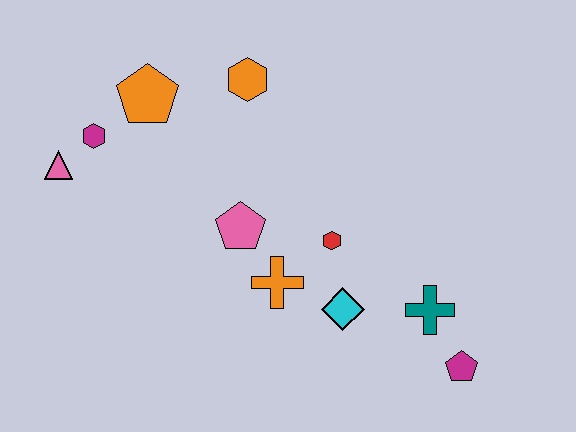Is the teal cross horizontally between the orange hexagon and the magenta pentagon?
Yes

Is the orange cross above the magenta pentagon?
Yes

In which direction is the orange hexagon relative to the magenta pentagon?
The orange hexagon is above the magenta pentagon.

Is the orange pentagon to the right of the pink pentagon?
No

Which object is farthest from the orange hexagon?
The magenta pentagon is farthest from the orange hexagon.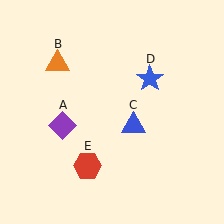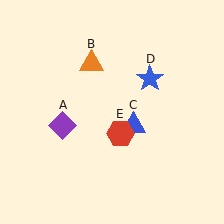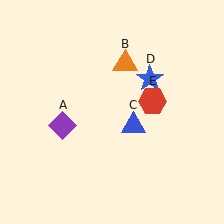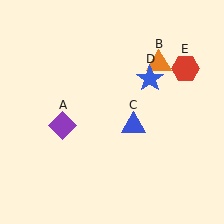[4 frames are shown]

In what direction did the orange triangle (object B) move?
The orange triangle (object B) moved right.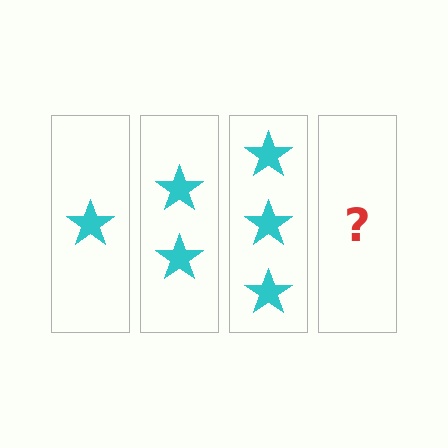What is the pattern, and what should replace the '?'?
The pattern is that each step adds one more star. The '?' should be 4 stars.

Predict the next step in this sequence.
The next step is 4 stars.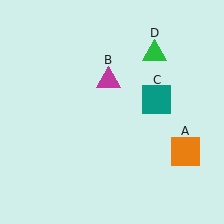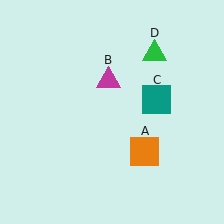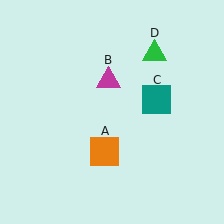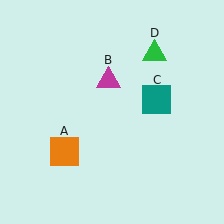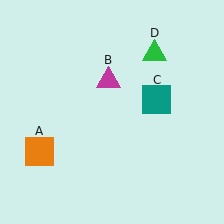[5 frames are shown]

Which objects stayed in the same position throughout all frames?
Magenta triangle (object B) and teal square (object C) and green triangle (object D) remained stationary.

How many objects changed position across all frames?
1 object changed position: orange square (object A).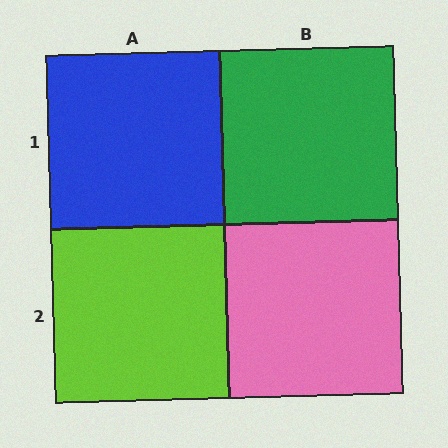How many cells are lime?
1 cell is lime.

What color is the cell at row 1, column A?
Blue.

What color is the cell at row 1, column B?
Green.